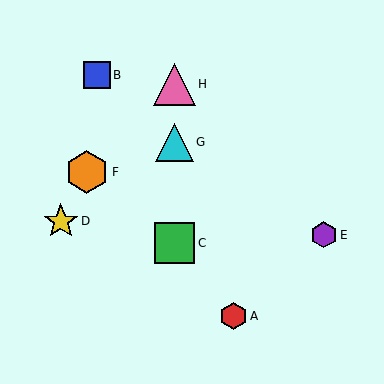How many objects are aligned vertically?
3 objects (C, G, H) are aligned vertically.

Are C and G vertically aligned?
Yes, both are at x≈175.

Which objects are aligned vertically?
Objects C, G, H are aligned vertically.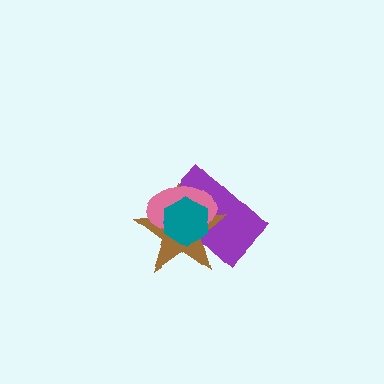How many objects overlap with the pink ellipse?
3 objects overlap with the pink ellipse.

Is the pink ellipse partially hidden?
Yes, it is partially covered by another shape.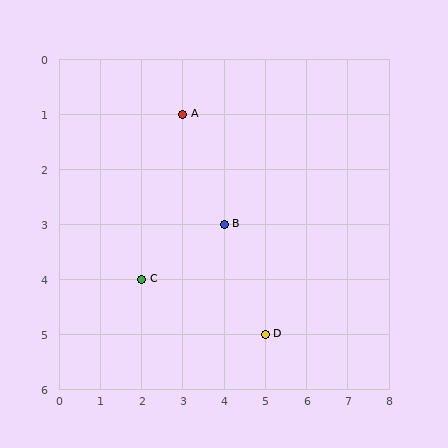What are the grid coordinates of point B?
Point B is at grid coordinates (4, 3).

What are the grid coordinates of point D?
Point D is at grid coordinates (5, 5).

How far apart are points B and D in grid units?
Points B and D are 1 column and 2 rows apart (about 2.2 grid units diagonally).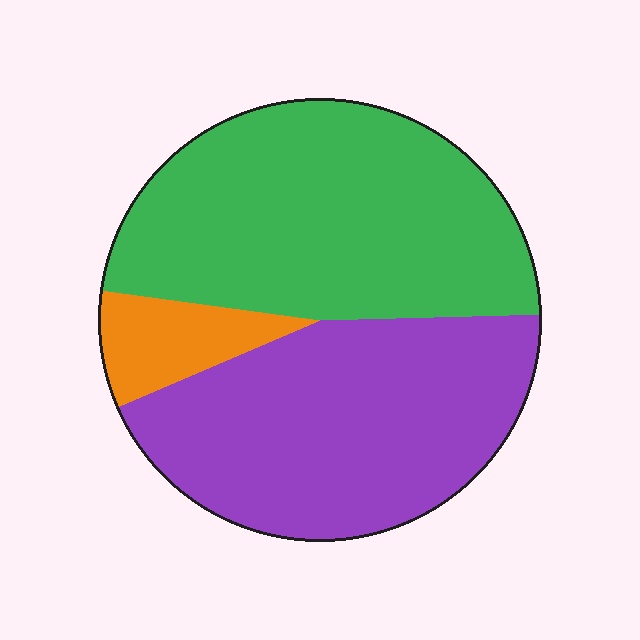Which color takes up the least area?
Orange, at roughly 10%.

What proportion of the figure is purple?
Purple covers 44% of the figure.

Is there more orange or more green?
Green.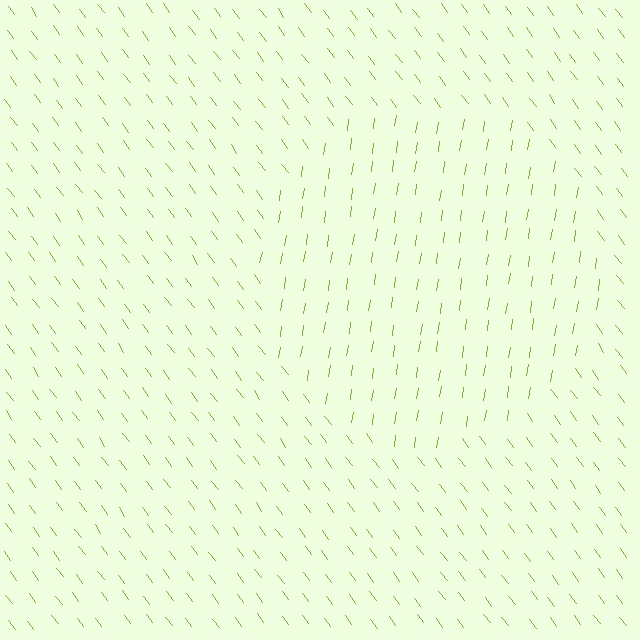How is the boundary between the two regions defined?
The boundary is defined purely by a change in line orientation (approximately 45 degrees difference). All lines are the same color and thickness.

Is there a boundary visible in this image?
Yes, there is a texture boundary formed by a change in line orientation.